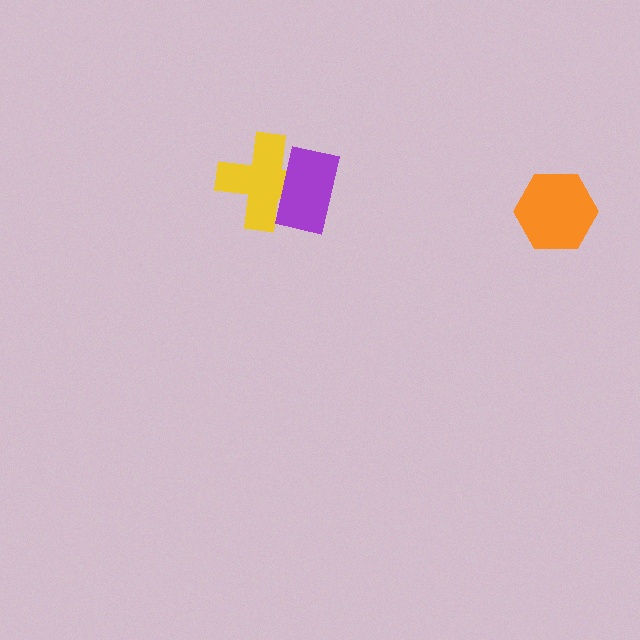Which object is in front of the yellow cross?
The purple rectangle is in front of the yellow cross.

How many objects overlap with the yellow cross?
1 object overlaps with the yellow cross.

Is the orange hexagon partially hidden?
No, no other shape covers it.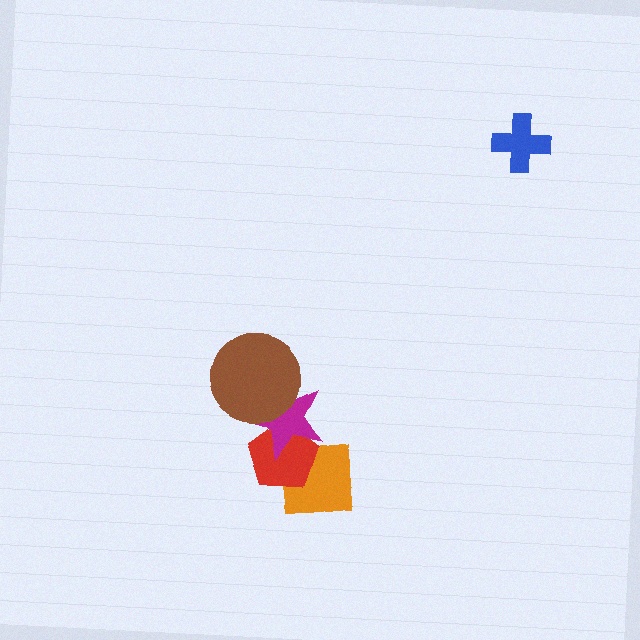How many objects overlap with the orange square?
2 objects overlap with the orange square.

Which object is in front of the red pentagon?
The magenta star is in front of the red pentagon.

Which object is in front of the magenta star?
The brown circle is in front of the magenta star.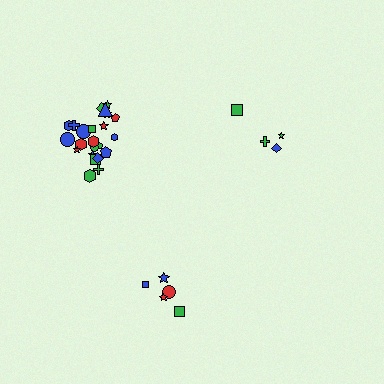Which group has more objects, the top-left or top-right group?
The top-left group.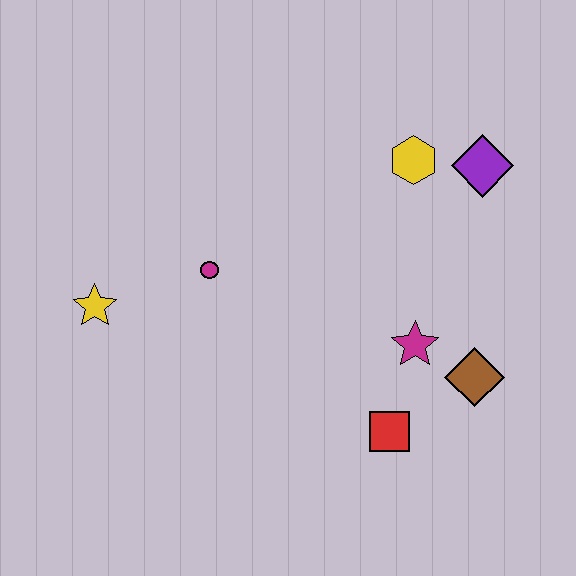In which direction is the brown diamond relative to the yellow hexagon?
The brown diamond is below the yellow hexagon.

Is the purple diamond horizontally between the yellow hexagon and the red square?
No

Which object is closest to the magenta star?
The brown diamond is closest to the magenta star.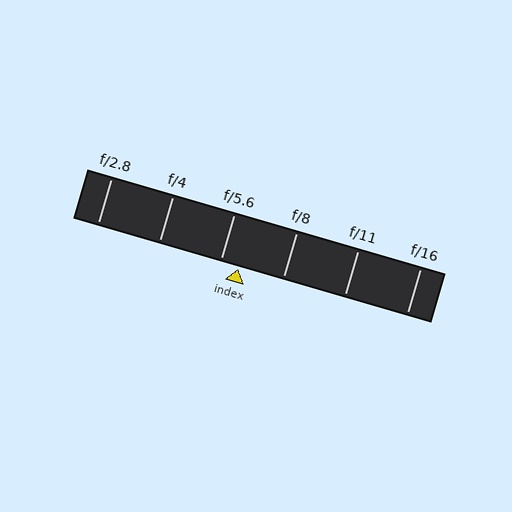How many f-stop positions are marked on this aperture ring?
There are 6 f-stop positions marked.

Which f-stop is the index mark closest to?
The index mark is closest to f/5.6.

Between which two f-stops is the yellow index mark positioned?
The index mark is between f/5.6 and f/8.